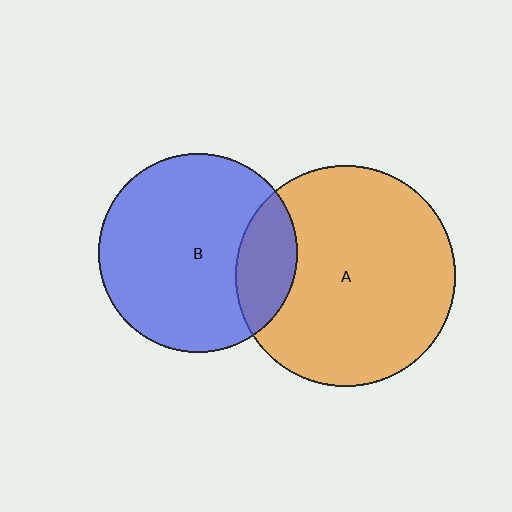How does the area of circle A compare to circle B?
Approximately 1.2 times.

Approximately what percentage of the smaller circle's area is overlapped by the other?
Approximately 20%.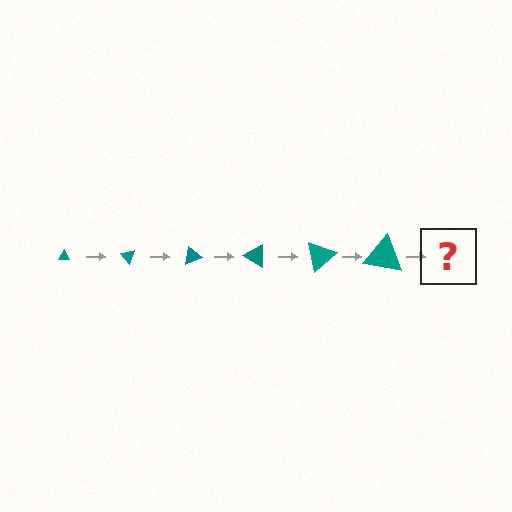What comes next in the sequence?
The next element should be a triangle, larger than the previous one and rotated 300 degrees from the start.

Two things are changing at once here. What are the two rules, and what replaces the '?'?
The two rules are that the triangle grows larger each step and it rotates 50 degrees each step. The '?' should be a triangle, larger than the previous one and rotated 300 degrees from the start.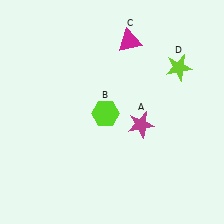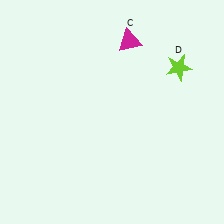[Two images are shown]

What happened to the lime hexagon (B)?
The lime hexagon (B) was removed in Image 2. It was in the bottom-left area of Image 1.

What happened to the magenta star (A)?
The magenta star (A) was removed in Image 2. It was in the bottom-right area of Image 1.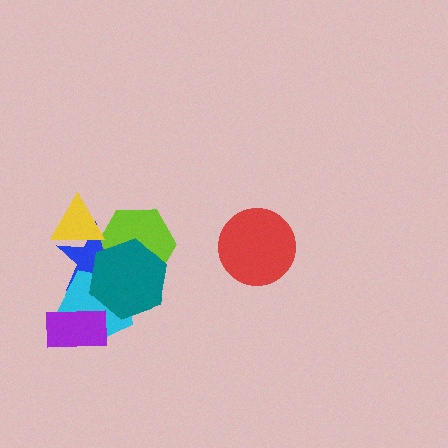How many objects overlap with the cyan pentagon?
3 objects overlap with the cyan pentagon.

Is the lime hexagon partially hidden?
Yes, it is partially covered by another shape.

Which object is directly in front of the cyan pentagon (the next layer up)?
The purple rectangle is directly in front of the cyan pentagon.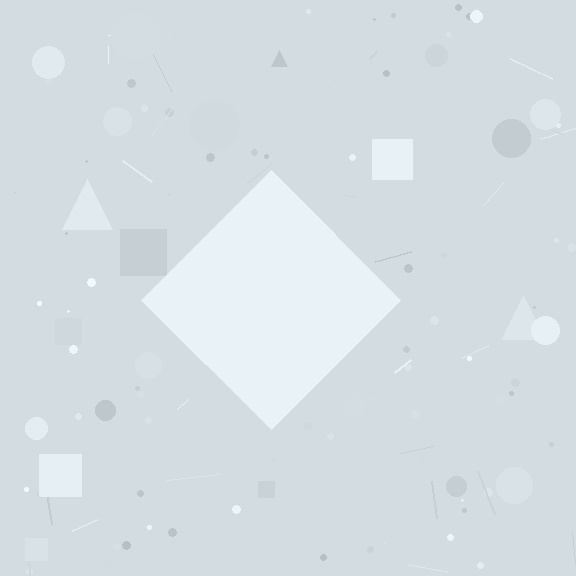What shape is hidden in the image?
A diamond is hidden in the image.